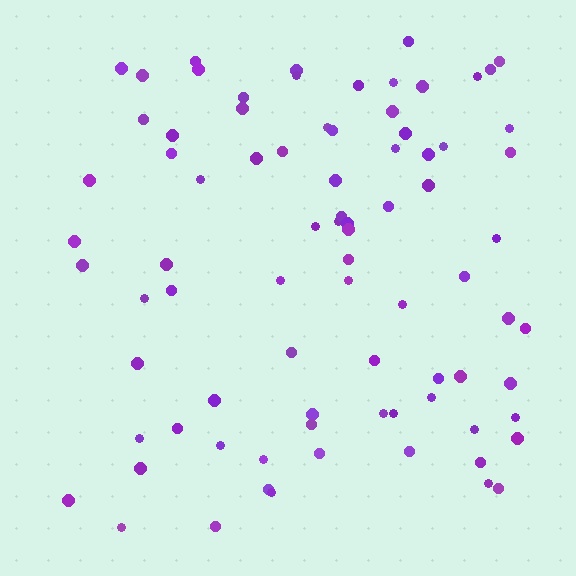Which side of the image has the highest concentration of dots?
The right.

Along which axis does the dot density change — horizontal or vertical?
Horizontal.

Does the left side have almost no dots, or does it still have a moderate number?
Still a moderate number, just noticeably fewer than the right.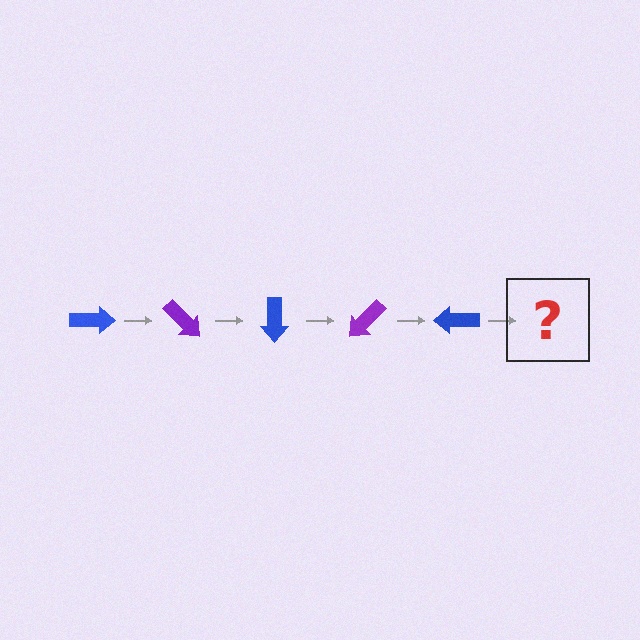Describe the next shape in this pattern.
It should be a purple arrow, rotated 225 degrees from the start.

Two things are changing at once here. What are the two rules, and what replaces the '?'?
The two rules are that it rotates 45 degrees each step and the color cycles through blue and purple. The '?' should be a purple arrow, rotated 225 degrees from the start.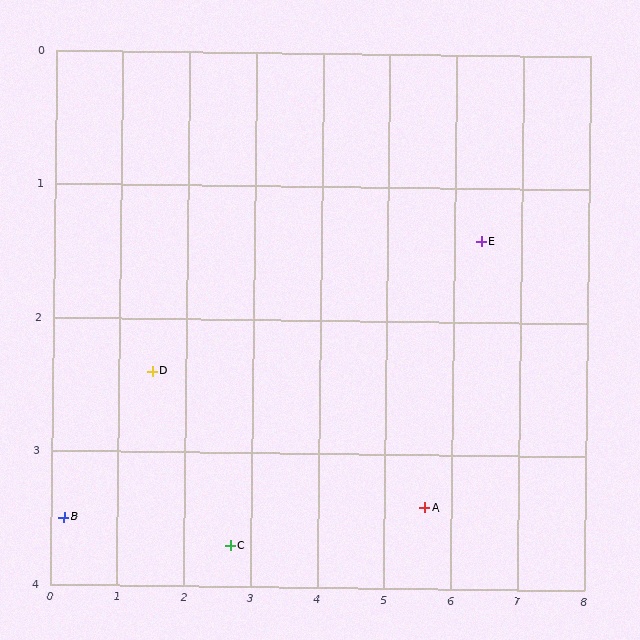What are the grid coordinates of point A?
Point A is at approximately (5.6, 3.4).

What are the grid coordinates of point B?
Point B is at approximately (0.2, 3.5).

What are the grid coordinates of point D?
Point D is at approximately (1.5, 2.4).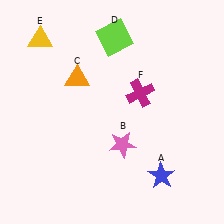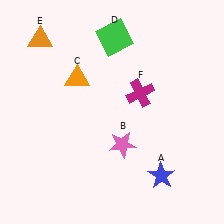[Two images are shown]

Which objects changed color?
D changed from lime to green. E changed from yellow to orange.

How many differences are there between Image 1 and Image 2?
There are 2 differences between the two images.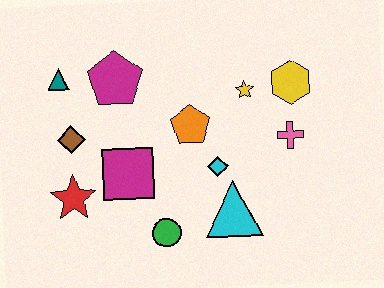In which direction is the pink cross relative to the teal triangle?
The pink cross is to the right of the teal triangle.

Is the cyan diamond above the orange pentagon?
No